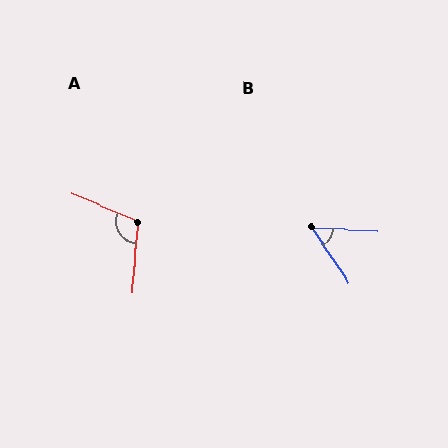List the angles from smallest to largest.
B (53°), A (108°).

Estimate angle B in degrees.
Approximately 53 degrees.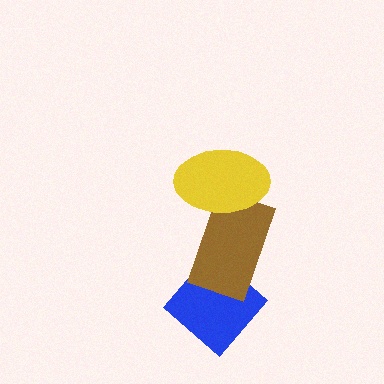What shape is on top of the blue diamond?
The brown rectangle is on top of the blue diamond.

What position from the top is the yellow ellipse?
The yellow ellipse is 1st from the top.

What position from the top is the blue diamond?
The blue diamond is 3rd from the top.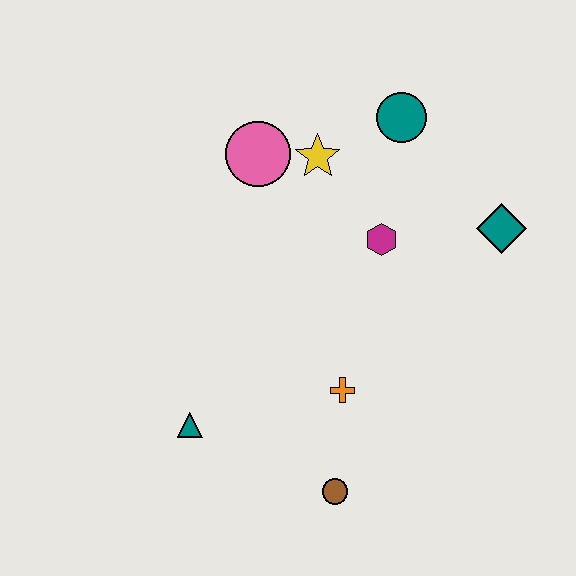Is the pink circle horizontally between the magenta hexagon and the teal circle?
No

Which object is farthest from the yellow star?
The brown circle is farthest from the yellow star.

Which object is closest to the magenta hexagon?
The yellow star is closest to the magenta hexagon.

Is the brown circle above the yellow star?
No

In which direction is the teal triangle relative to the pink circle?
The teal triangle is below the pink circle.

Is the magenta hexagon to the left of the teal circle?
Yes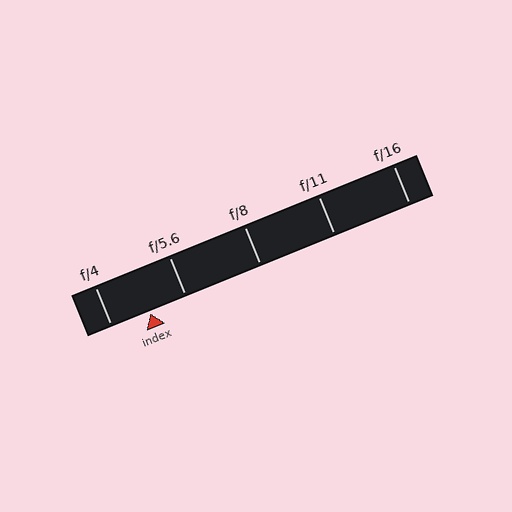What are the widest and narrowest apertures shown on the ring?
The widest aperture shown is f/4 and the narrowest is f/16.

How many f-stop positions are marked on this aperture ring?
There are 5 f-stop positions marked.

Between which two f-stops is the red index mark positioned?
The index mark is between f/4 and f/5.6.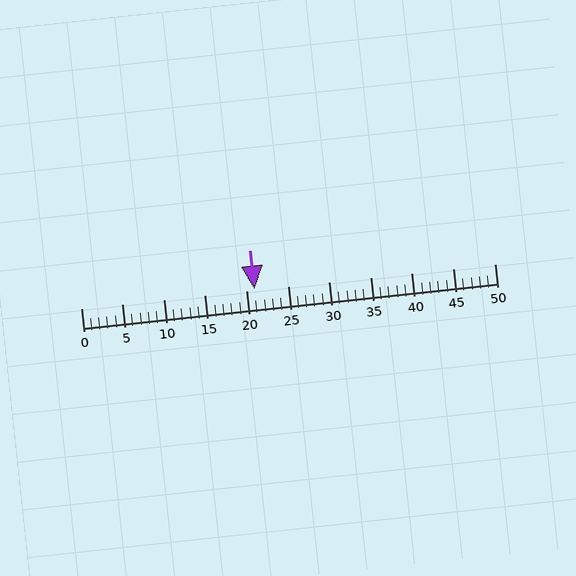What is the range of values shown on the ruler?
The ruler shows values from 0 to 50.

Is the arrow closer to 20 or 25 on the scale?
The arrow is closer to 20.